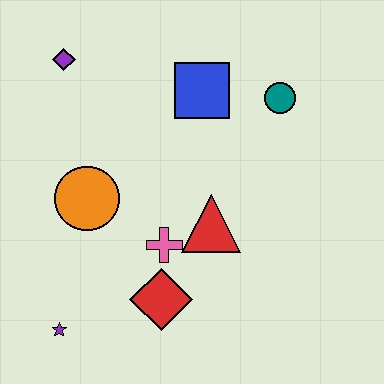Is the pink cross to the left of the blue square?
Yes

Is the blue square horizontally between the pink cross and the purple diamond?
No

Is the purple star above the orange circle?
No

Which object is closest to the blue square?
The teal circle is closest to the blue square.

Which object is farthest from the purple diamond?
The purple star is farthest from the purple diamond.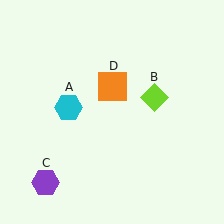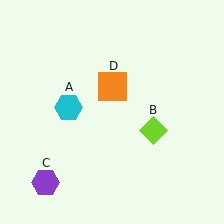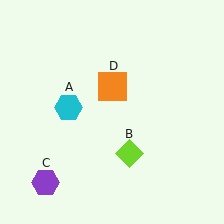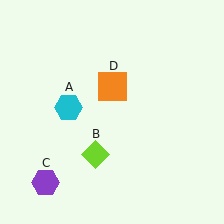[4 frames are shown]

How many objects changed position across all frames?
1 object changed position: lime diamond (object B).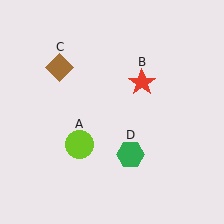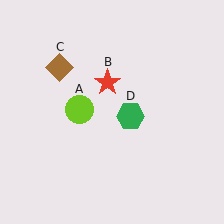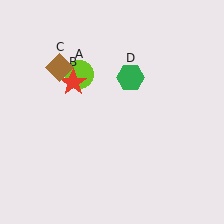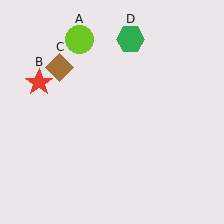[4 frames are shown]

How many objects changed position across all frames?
3 objects changed position: lime circle (object A), red star (object B), green hexagon (object D).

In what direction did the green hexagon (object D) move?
The green hexagon (object D) moved up.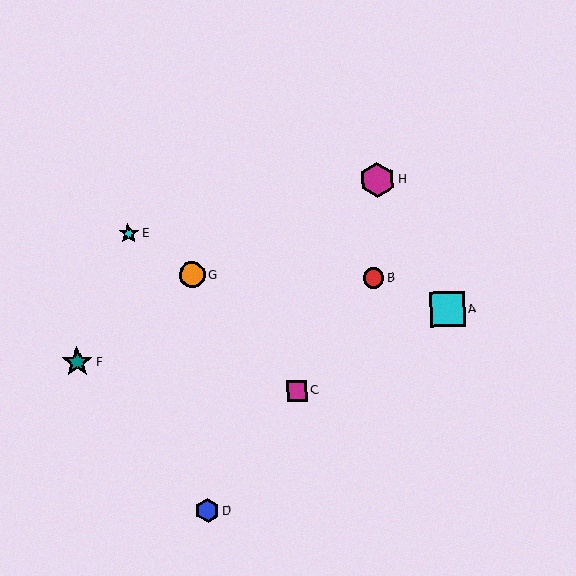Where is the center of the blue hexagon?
The center of the blue hexagon is at (207, 511).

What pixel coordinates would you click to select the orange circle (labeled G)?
Click at (192, 275) to select the orange circle G.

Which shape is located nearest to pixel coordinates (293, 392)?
The magenta square (labeled C) at (297, 391) is nearest to that location.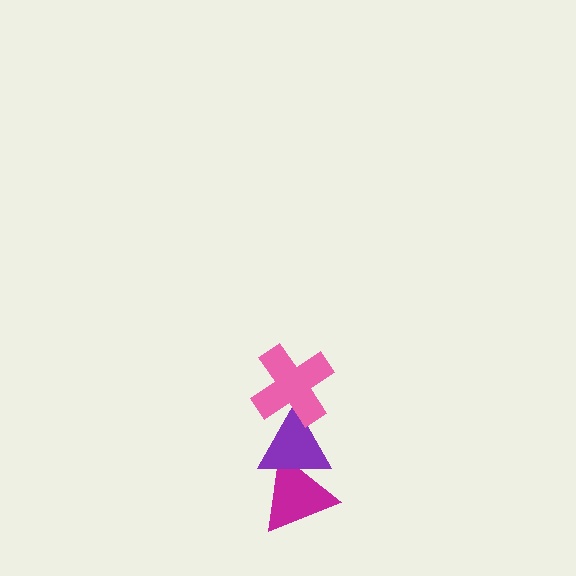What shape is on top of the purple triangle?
The pink cross is on top of the purple triangle.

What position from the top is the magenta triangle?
The magenta triangle is 3rd from the top.